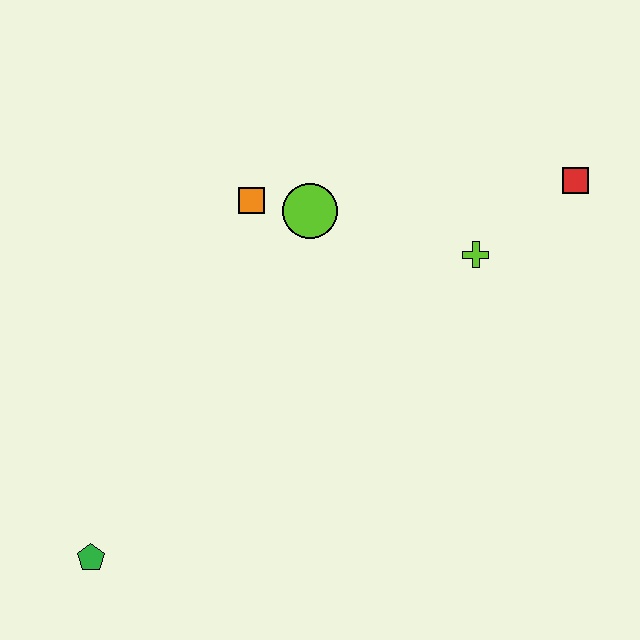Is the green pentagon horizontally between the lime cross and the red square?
No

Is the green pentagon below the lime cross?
Yes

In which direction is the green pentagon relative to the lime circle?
The green pentagon is below the lime circle.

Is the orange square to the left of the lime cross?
Yes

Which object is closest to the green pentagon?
The orange square is closest to the green pentagon.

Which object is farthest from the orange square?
The green pentagon is farthest from the orange square.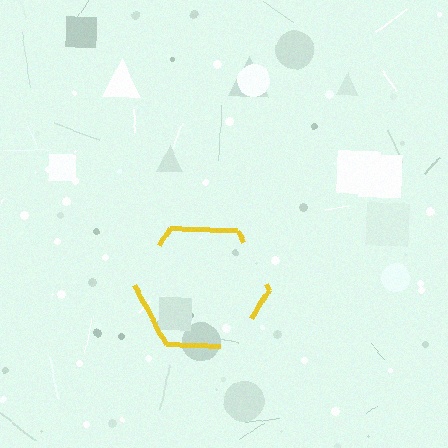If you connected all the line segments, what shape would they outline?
They would outline a hexagon.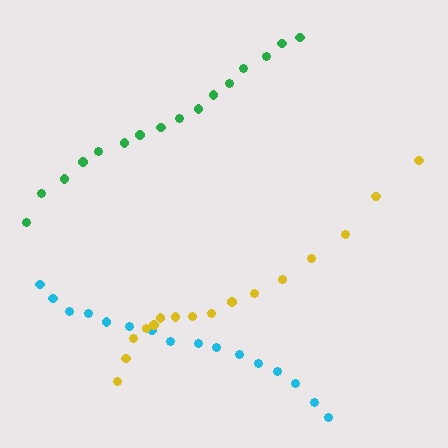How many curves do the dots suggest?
There are 3 distinct paths.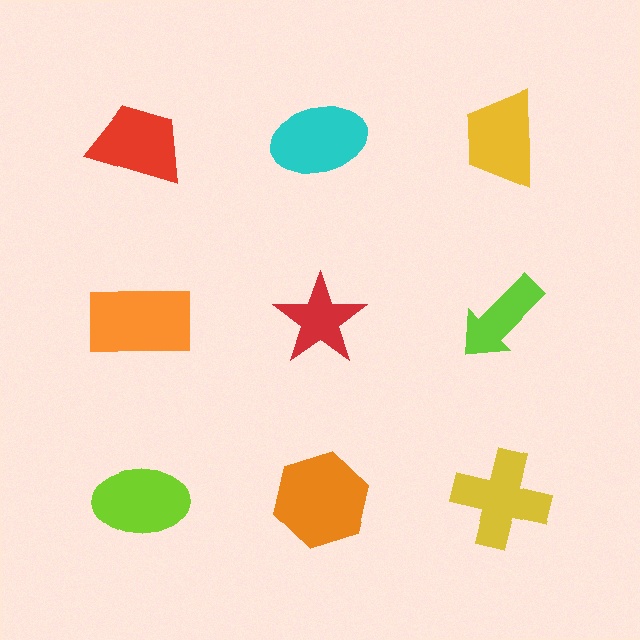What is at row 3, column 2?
An orange hexagon.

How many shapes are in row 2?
3 shapes.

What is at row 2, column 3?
A lime arrow.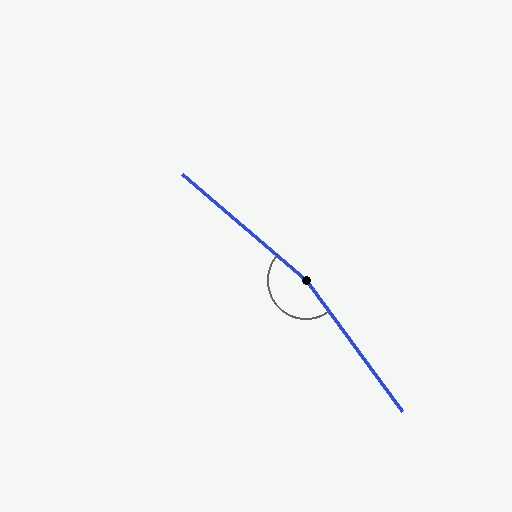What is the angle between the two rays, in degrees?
Approximately 167 degrees.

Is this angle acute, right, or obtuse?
It is obtuse.